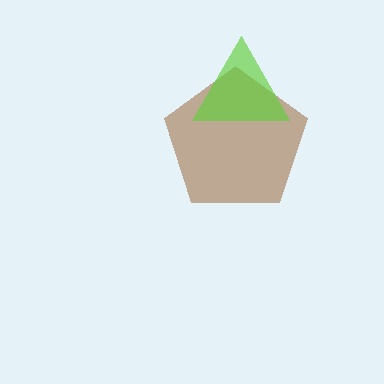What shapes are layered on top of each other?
The layered shapes are: a brown pentagon, a lime triangle.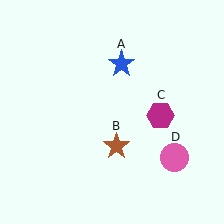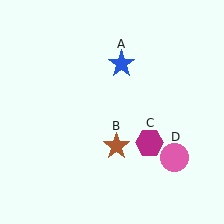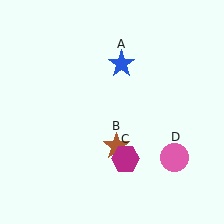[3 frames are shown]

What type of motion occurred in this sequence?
The magenta hexagon (object C) rotated clockwise around the center of the scene.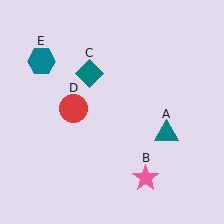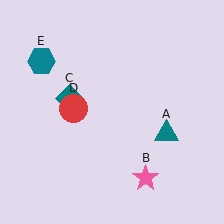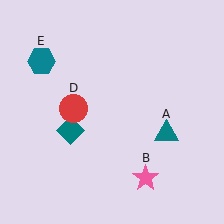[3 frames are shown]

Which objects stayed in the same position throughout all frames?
Teal triangle (object A) and pink star (object B) and red circle (object D) and teal hexagon (object E) remained stationary.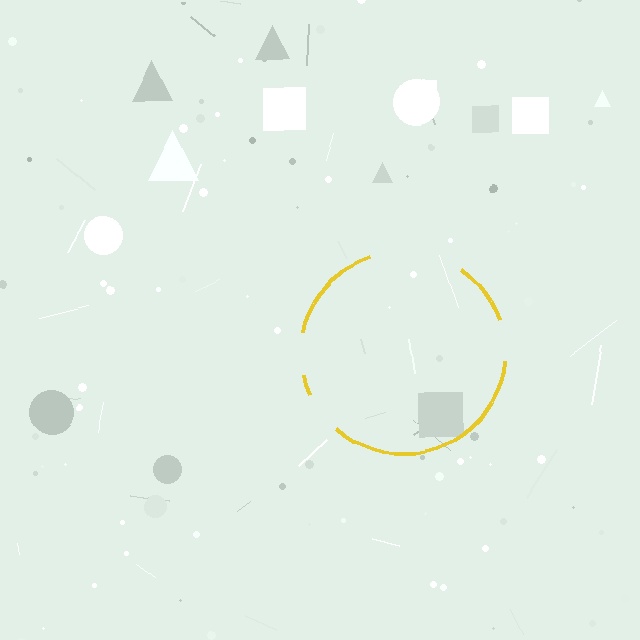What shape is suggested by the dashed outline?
The dashed outline suggests a circle.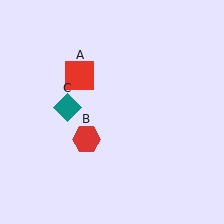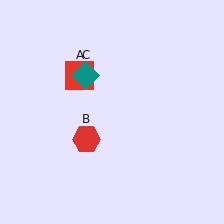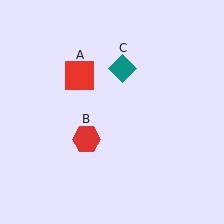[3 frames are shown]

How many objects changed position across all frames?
1 object changed position: teal diamond (object C).